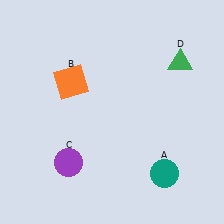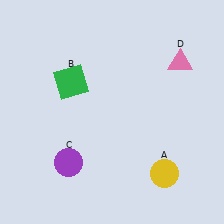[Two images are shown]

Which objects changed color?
A changed from teal to yellow. B changed from orange to green. D changed from green to pink.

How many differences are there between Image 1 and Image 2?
There are 3 differences between the two images.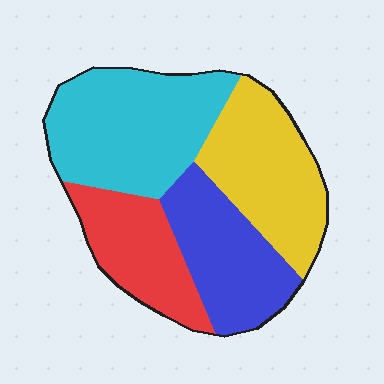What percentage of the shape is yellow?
Yellow takes up about one quarter (1/4) of the shape.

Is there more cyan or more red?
Cyan.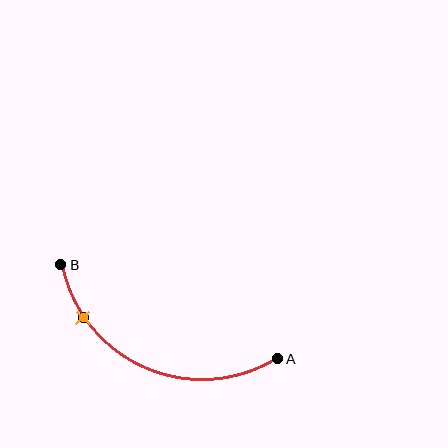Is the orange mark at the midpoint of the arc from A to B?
No. The orange mark lies on the arc but is closer to endpoint B. The arc midpoint would be at the point on the curve equidistant along the arc from both A and B.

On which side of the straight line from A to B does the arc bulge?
The arc bulges below the straight line connecting A and B.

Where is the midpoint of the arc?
The arc midpoint is the point on the curve farthest from the straight line joining A and B. It sits below that line.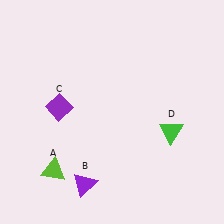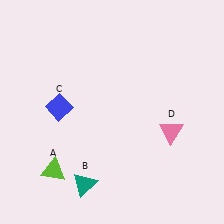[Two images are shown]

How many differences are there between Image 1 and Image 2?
There are 3 differences between the two images.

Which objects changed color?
B changed from purple to teal. C changed from purple to blue. D changed from green to pink.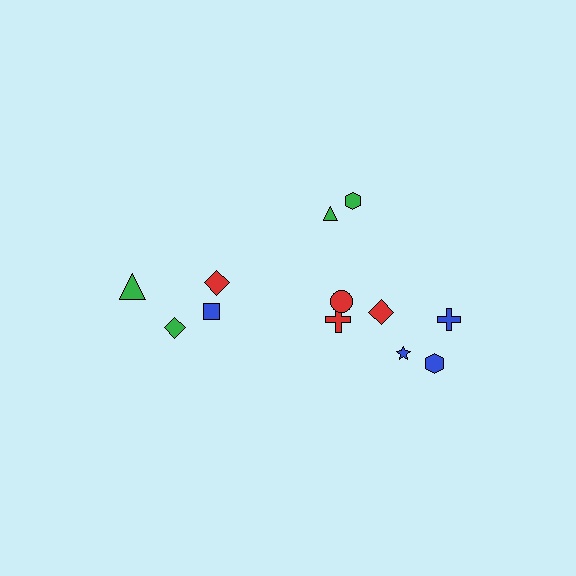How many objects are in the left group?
There are 4 objects.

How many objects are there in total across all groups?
There are 12 objects.